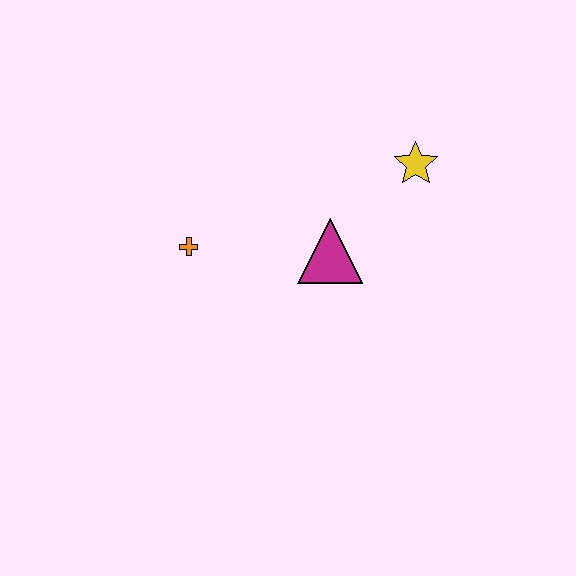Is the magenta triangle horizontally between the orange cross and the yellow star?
Yes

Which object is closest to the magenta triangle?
The yellow star is closest to the magenta triangle.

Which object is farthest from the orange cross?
The yellow star is farthest from the orange cross.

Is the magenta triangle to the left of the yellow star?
Yes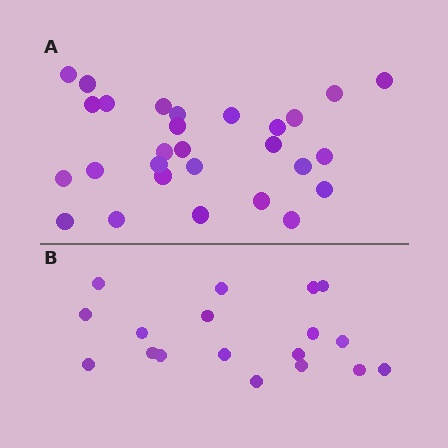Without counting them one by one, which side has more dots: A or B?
Region A (the top region) has more dots.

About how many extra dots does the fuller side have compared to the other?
Region A has roughly 10 or so more dots than region B.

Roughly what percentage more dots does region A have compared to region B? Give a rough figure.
About 55% more.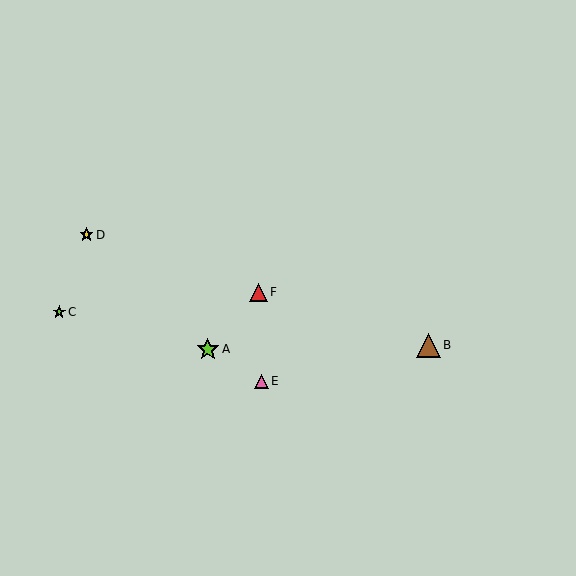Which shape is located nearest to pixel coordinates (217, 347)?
The lime star (labeled A) at (208, 349) is nearest to that location.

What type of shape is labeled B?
Shape B is a brown triangle.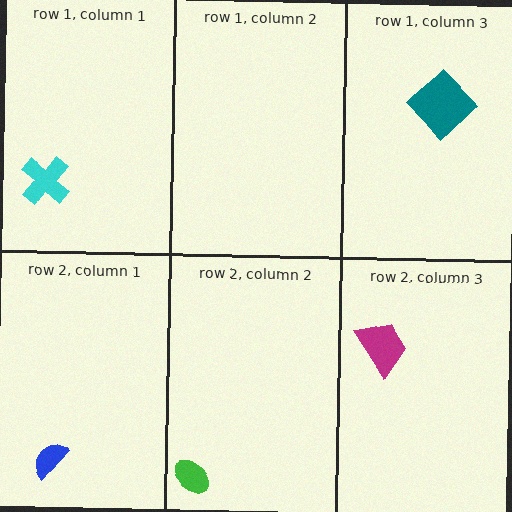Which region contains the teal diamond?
The row 1, column 3 region.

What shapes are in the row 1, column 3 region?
The teal diamond.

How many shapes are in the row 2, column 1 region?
1.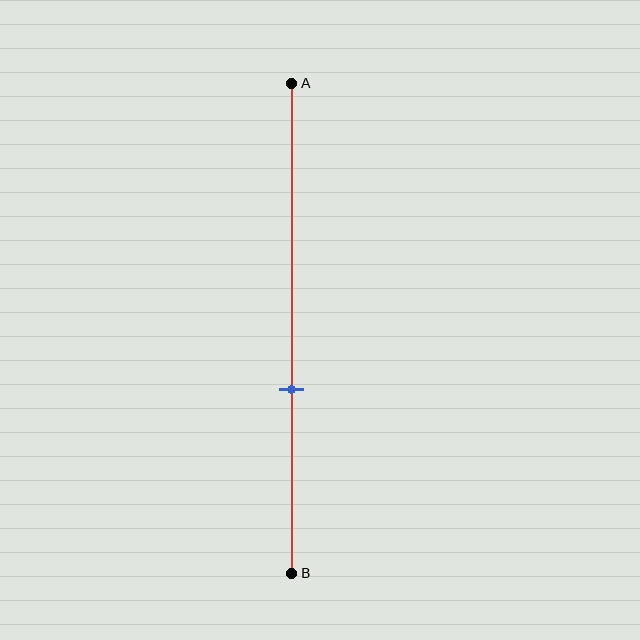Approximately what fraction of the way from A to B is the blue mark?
The blue mark is approximately 60% of the way from A to B.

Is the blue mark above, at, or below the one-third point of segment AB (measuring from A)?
The blue mark is below the one-third point of segment AB.